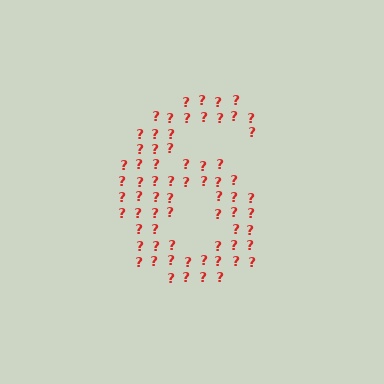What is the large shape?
The large shape is the digit 6.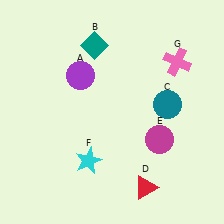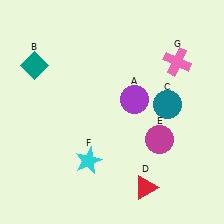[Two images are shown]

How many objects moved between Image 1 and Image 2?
2 objects moved between the two images.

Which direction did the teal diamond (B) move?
The teal diamond (B) moved left.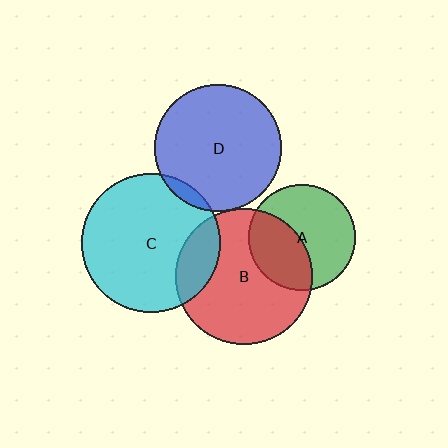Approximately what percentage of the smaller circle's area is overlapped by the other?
Approximately 5%.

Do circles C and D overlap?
Yes.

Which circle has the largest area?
Circle C (cyan).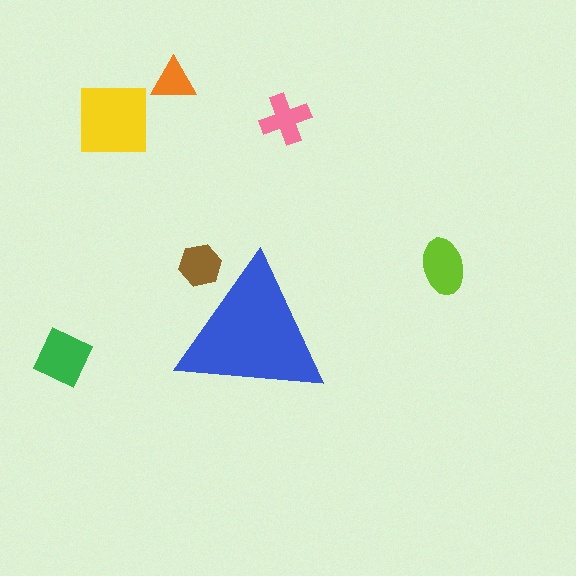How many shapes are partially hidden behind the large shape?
1 shape is partially hidden.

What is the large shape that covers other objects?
A blue triangle.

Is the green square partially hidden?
No, the green square is fully visible.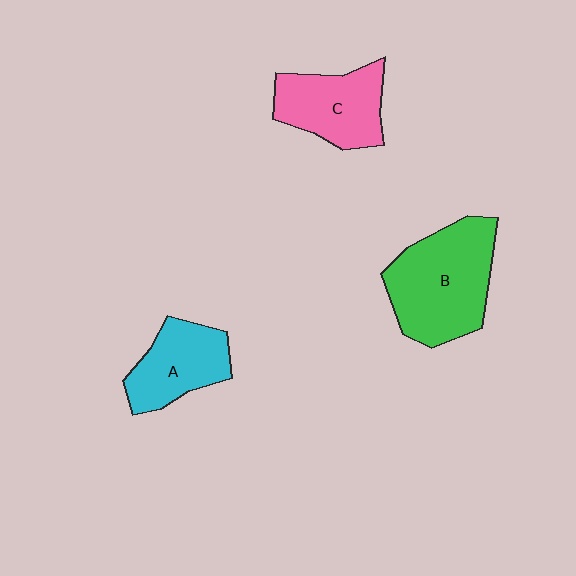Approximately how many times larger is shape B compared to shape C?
Approximately 1.5 times.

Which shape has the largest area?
Shape B (green).